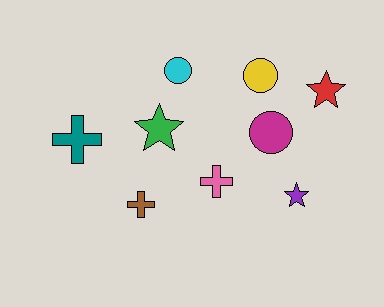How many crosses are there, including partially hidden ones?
There are 3 crosses.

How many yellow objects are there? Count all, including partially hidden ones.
There is 1 yellow object.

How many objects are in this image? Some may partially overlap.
There are 9 objects.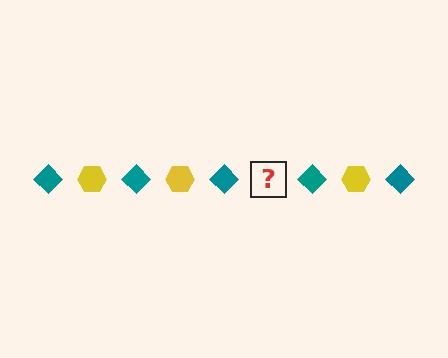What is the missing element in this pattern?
The missing element is a yellow hexagon.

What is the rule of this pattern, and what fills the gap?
The rule is that the pattern alternates between teal diamond and yellow hexagon. The gap should be filled with a yellow hexagon.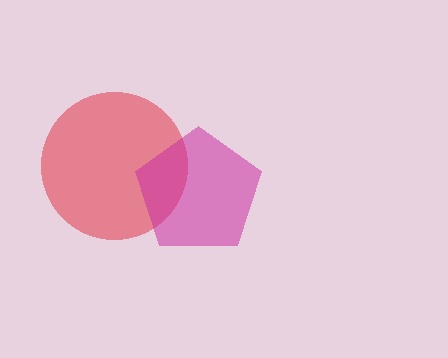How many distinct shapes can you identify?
There are 2 distinct shapes: a red circle, a magenta pentagon.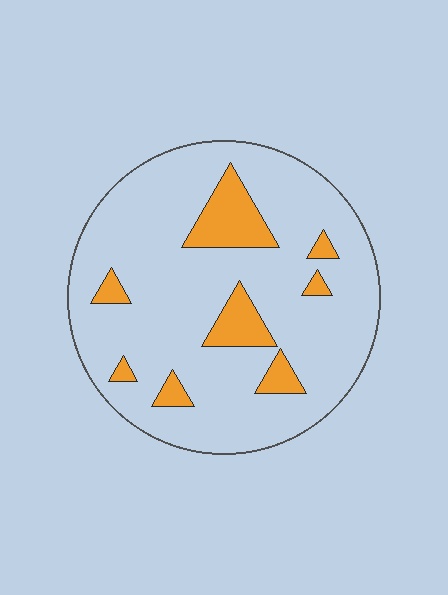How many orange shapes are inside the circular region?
8.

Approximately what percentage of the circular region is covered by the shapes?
Approximately 15%.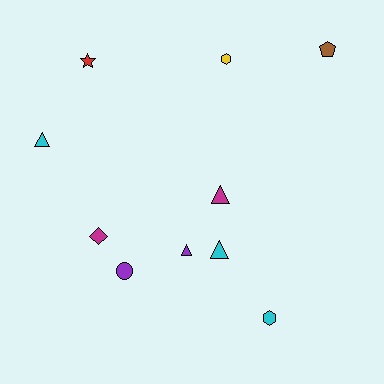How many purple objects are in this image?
There are 2 purple objects.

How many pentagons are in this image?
There is 1 pentagon.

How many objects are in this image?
There are 10 objects.